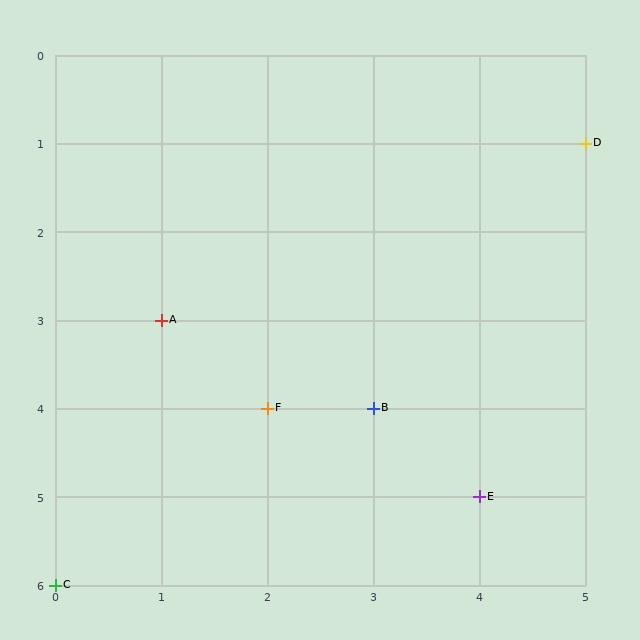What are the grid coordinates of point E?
Point E is at grid coordinates (4, 5).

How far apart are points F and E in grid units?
Points F and E are 2 columns and 1 row apart (about 2.2 grid units diagonally).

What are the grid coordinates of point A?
Point A is at grid coordinates (1, 3).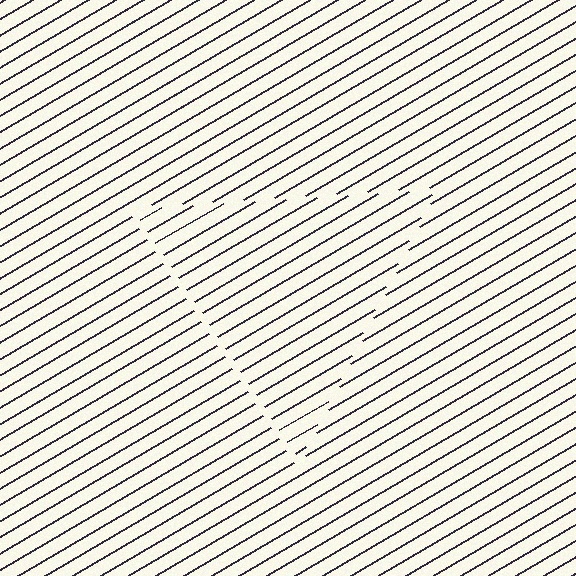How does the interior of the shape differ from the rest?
The interior of the shape contains the same grating, shifted by half a period — the contour is defined by the phase discontinuity where line-ends from the inner and outer gratings abut.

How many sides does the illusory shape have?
3 sides — the line-ends trace a triangle.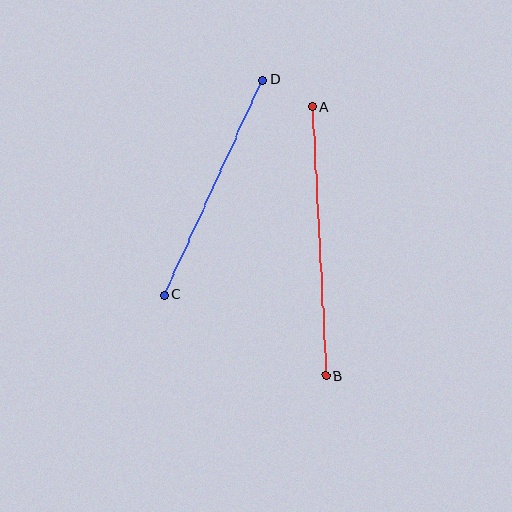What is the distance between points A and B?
The distance is approximately 269 pixels.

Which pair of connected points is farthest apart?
Points A and B are farthest apart.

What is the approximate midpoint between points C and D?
The midpoint is at approximately (214, 188) pixels.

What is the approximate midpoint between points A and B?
The midpoint is at approximately (319, 241) pixels.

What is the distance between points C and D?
The distance is approximately 236 pixels.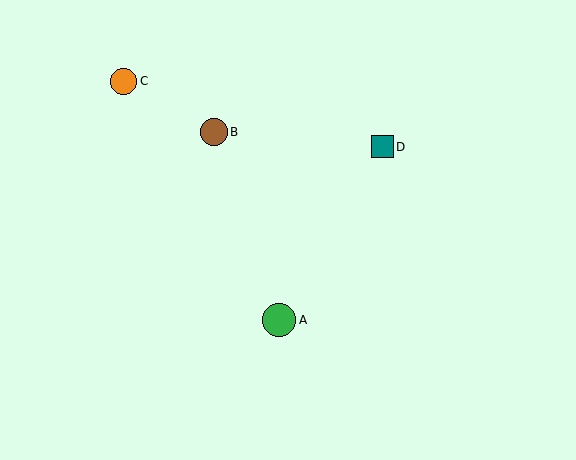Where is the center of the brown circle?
The center of the brown circle is at (214, 132).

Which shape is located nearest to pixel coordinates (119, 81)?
The orange circle (labeled C) at (124, 81) is nearest to that location.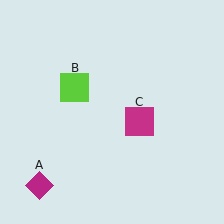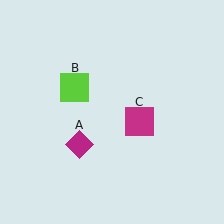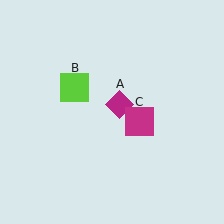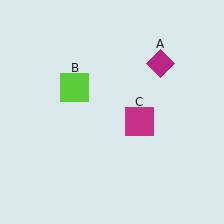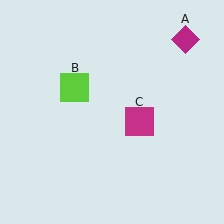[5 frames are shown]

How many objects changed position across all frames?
1 object changed position: magenta diamond (object A).